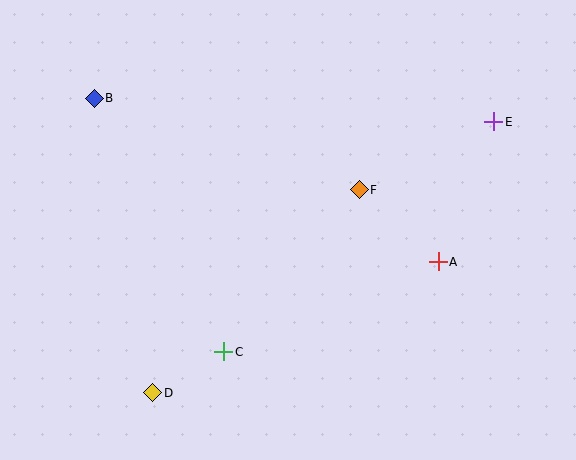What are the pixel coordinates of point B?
Point B is at (94, 98).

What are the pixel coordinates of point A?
Point A is at (438, 262).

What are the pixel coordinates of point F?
Point F is at (359, 190).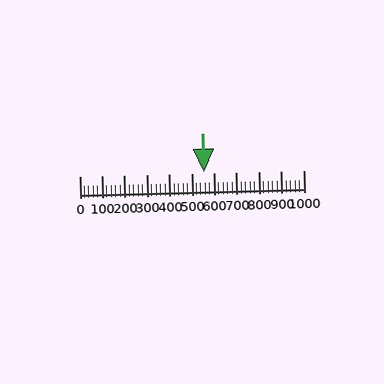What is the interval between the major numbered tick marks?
The major tick marks are spaced 100 units apart.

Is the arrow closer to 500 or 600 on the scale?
The arrow is closer to 600.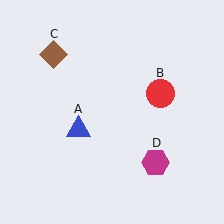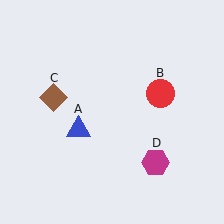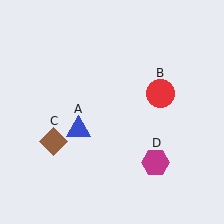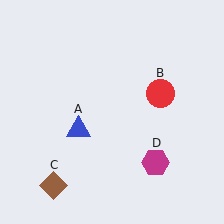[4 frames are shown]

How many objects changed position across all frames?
1 object changed position: brown diamond (object C).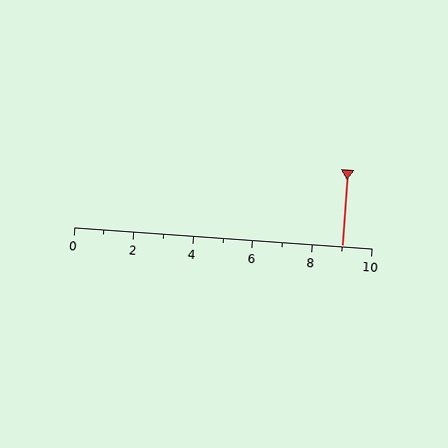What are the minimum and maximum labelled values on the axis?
The axis runs from 0 to 10.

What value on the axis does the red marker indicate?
The marker indicates approximately 9.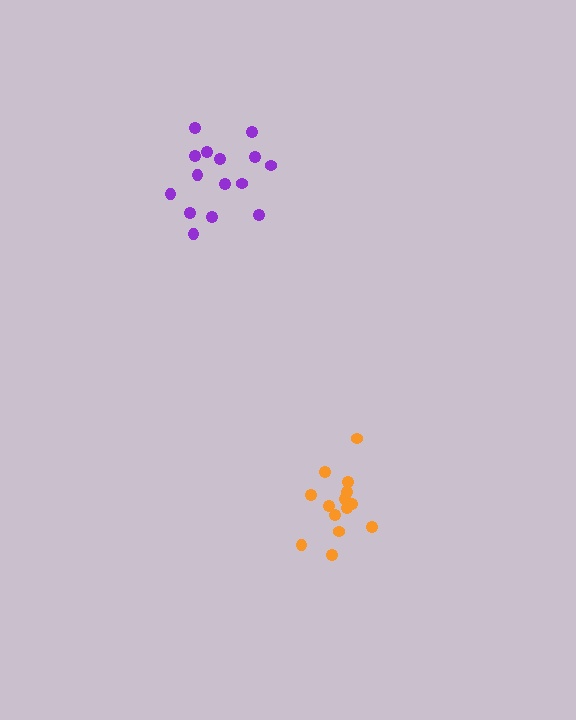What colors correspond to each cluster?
The clusters are colored: purple, orange.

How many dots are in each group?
Group 1: 15 dots, Group 2: 15 dots (30 total).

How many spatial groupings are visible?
There are 2 spatial groupings.